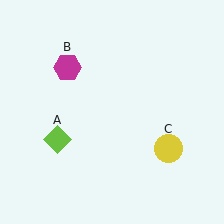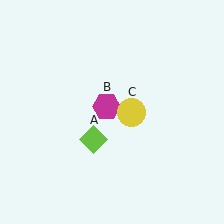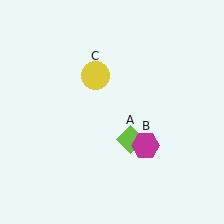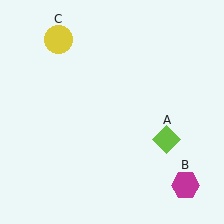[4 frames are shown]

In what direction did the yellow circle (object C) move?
The yellow circle (object C) moved up and to the left.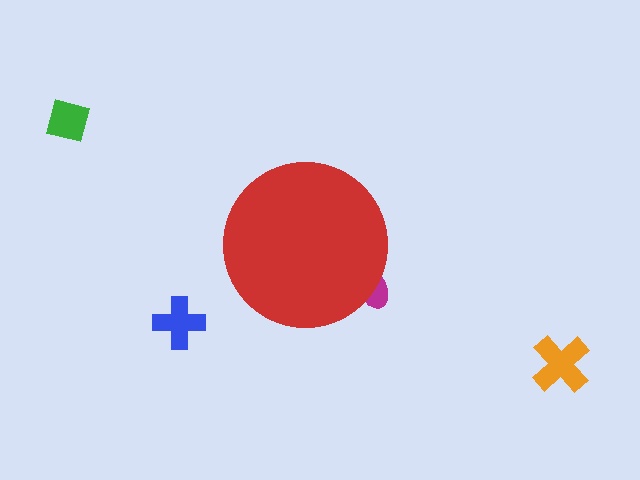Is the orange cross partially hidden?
No, the orange cross is fully visible.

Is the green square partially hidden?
No, the green square is fully visible.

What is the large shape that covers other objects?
A red circle.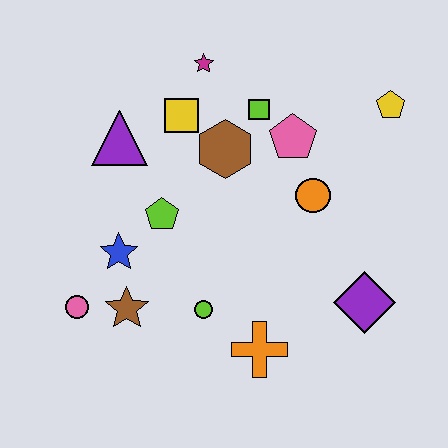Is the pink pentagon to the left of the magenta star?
No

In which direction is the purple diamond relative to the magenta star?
The purple diamond is below the magenta star.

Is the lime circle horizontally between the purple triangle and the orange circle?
Yes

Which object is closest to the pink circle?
The brown star is closest to the pink circle.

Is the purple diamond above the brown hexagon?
No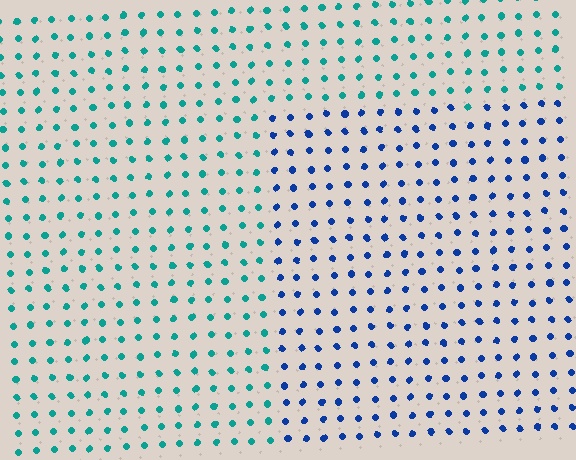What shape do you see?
I see a rectangle.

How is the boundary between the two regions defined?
The boundary is defined purely by a slight shift in hue (about 47 degrees). Spacing, size, and orientation are identical on both sides.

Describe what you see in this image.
The image is filled with small teal elements in a uniform arrangement. A rectangle-shaped region is visible where the elements are tinted to a slightly different hue, forming a subtle color boundary.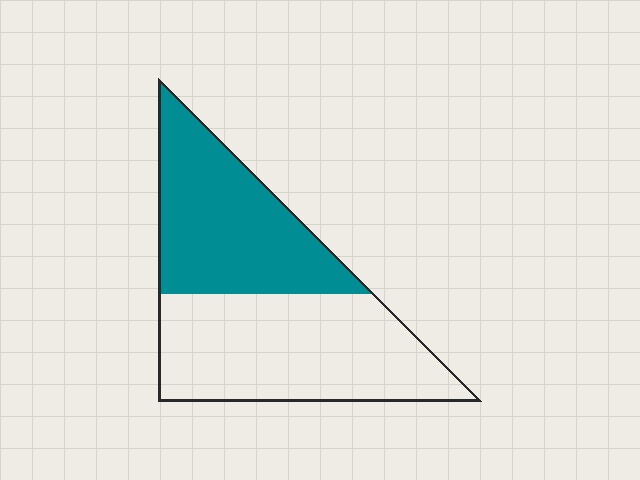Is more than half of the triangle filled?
No.